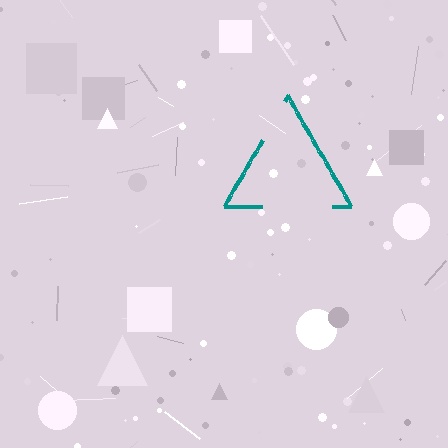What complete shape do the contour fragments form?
The contour fragments form a triangle.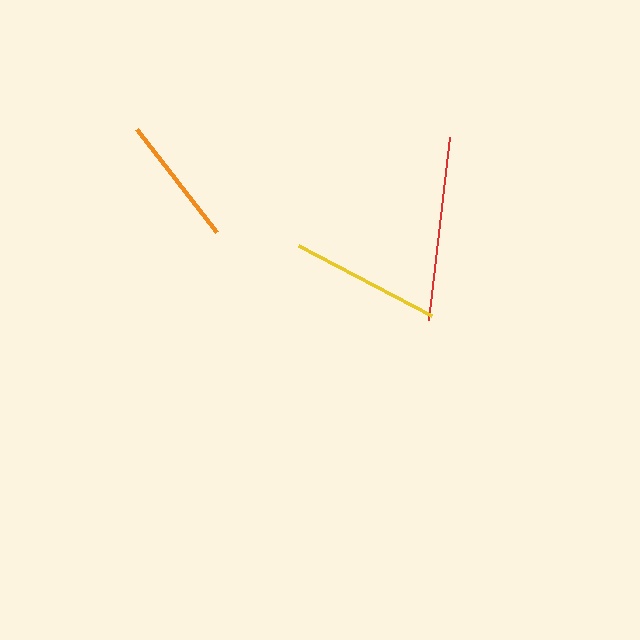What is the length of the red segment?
The red segment is approximately 184 pixels long.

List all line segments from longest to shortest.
From longest to shortest: red, yellow, orange.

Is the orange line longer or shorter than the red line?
The red line is longer than the orange line.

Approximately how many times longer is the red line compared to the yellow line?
The red line is approximately 1.2 times the length of the yellow line.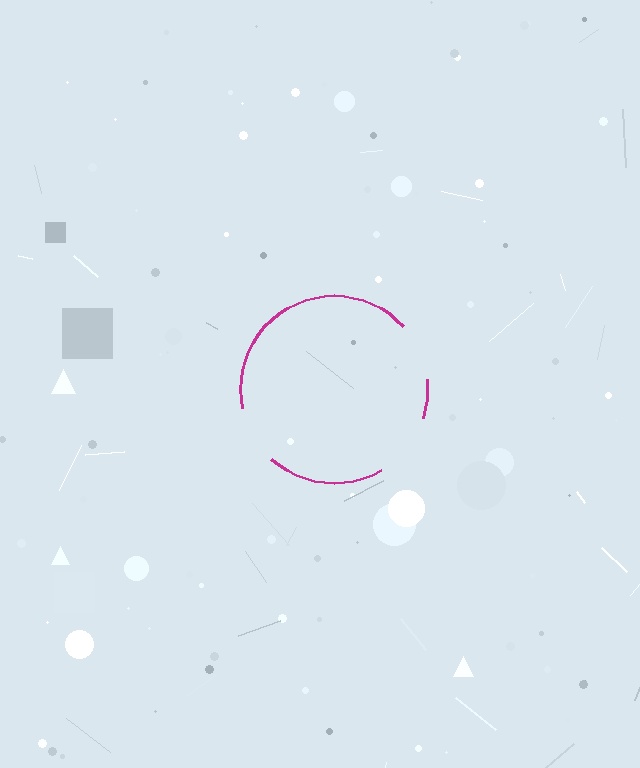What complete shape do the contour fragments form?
The contour fragments form a circle.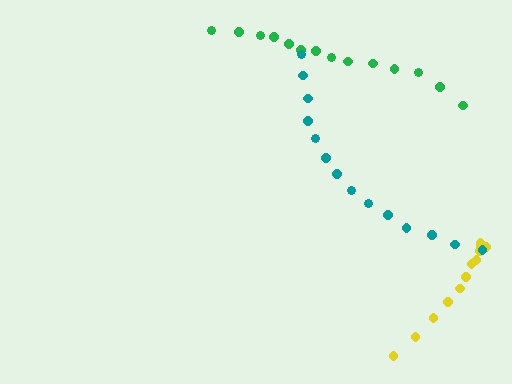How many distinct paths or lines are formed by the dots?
There are 3 distinct paths.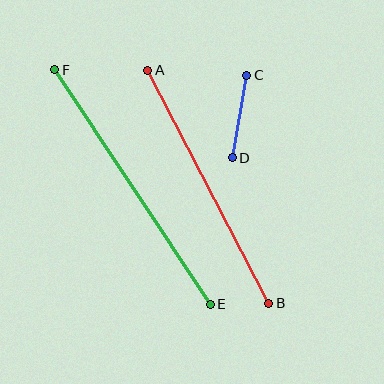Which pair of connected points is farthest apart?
Points E and F are farthest apart.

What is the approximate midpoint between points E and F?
The midpoint is at approximately (132, 187) pixels.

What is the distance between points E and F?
The distance is approximately 281 pixels.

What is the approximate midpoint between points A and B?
The midpoint is at approximately (208, 187) pixels.